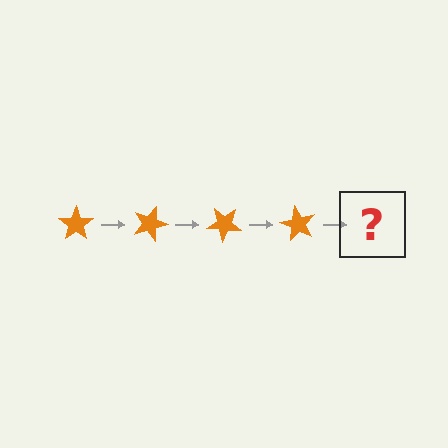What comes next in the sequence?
The next element should be an orange star rotated 80 degrees.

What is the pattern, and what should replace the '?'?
The pattern is that the star rotates 20 degrees each step. The '?' should be an orange star rotated 80 degrees.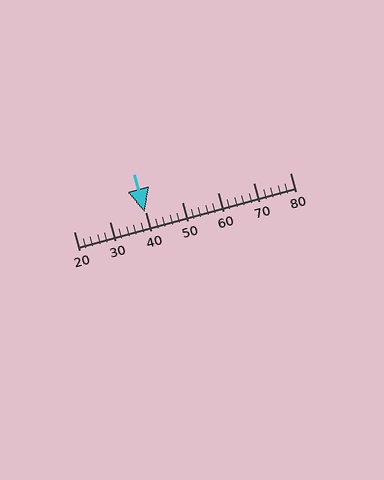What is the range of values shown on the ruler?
The ruler shows values from 20 to 80.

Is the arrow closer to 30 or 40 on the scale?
The arrow is closer to 40.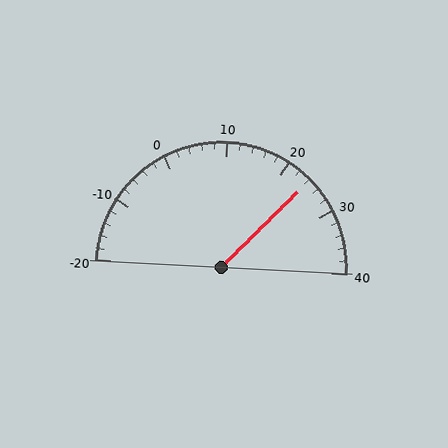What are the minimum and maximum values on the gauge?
The gauge ranges from -20 to 40.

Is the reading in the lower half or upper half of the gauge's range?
The reading is in the upper half of the range (-20 to 40).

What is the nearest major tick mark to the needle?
The nearest major tick mark is 20.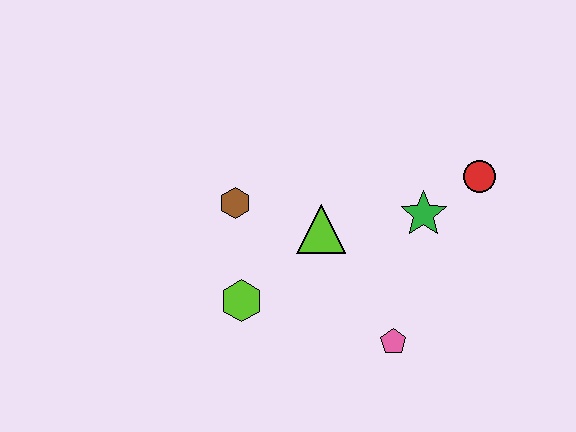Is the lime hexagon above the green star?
No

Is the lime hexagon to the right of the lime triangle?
No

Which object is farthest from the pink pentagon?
The brown hexagon is farthest from the pink pentagon.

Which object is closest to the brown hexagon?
The lime triangle is closest to the brown hexagon.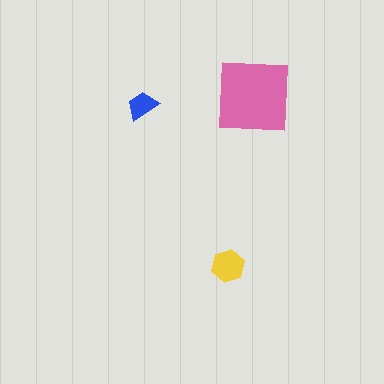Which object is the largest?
The pink square.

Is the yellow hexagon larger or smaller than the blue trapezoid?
Larger.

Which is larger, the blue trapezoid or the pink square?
The pink square.